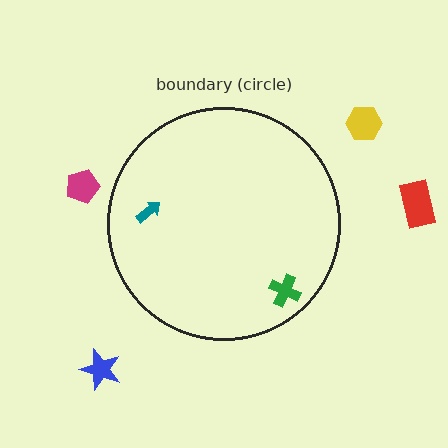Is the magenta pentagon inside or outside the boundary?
Outside.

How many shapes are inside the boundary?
2 inside, 4 outside.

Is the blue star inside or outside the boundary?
Outside.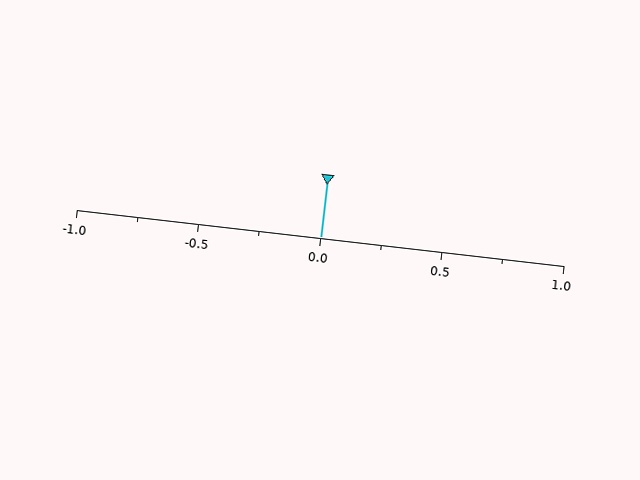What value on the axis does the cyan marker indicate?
The marker indicates approximately 0.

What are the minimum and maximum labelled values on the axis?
The axis runs from -1.0 to 1.0.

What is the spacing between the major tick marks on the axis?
The major ticks are spaced 0.5 apart.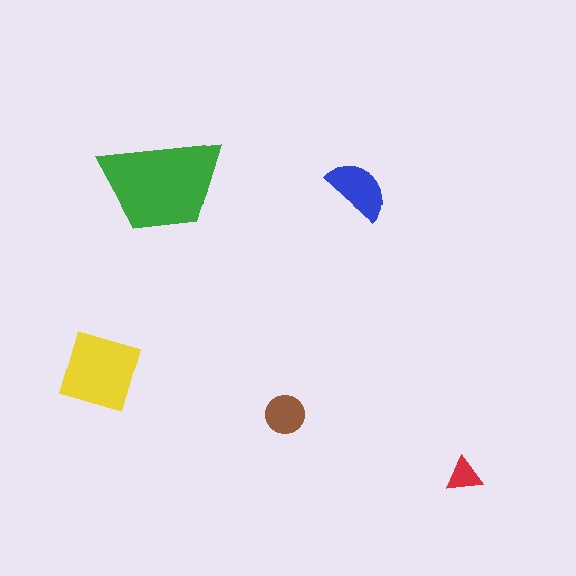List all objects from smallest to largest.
The red triangle, the brown circle, the blue semicircle, the yellow square, the green trapezoid.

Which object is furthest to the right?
The red triangle is rightmost.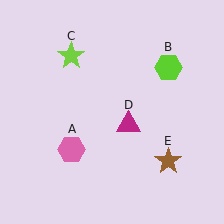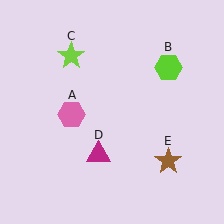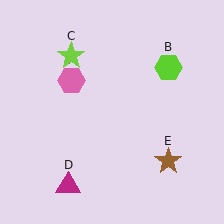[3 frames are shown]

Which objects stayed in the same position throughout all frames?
Lime hexagon (object B) and lime star (object C) and brown star (object E) remained stationary.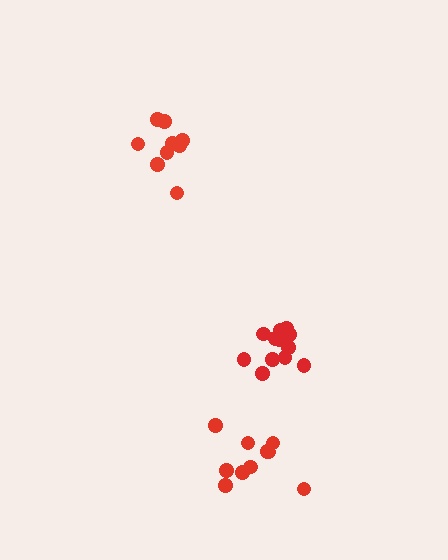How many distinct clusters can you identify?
There are 3 distinct clusters.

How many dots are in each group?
Group 1: 12 dots, Group 2: 9 dots, Group 3: 10 dots (31 total).